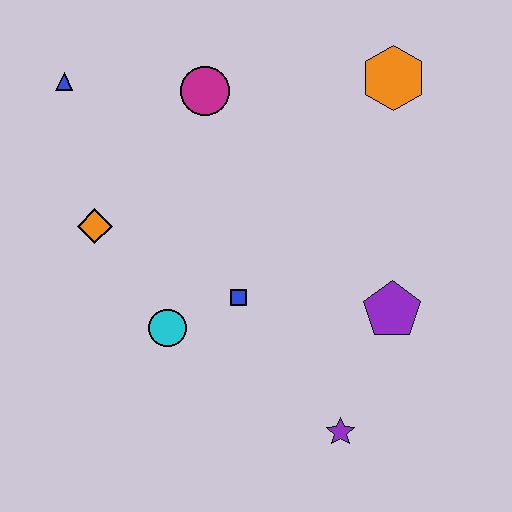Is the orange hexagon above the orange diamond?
Yes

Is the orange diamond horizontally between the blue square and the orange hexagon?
No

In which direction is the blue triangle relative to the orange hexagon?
The blue triangle is to the left of the orange hexagon.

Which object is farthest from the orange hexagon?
The purple star is farthest from the orange hexagon.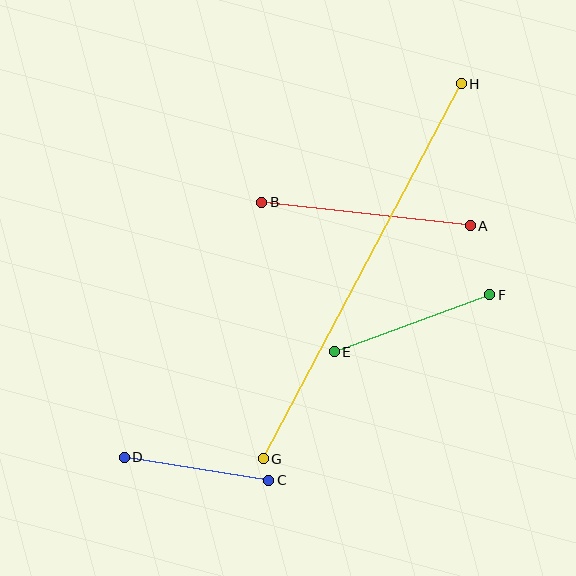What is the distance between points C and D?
The distance is approximately 146 pixels.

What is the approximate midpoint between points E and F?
The midpoint is at approximately (412, 323) pixels.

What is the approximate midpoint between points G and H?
The midpoint is at approximately (362, 271) pixels.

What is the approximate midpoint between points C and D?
The midpoint is at approximately (197, 469) pixels.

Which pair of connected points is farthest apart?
Points G and H are farthest apart.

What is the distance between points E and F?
The distance is approximately 166 pixels.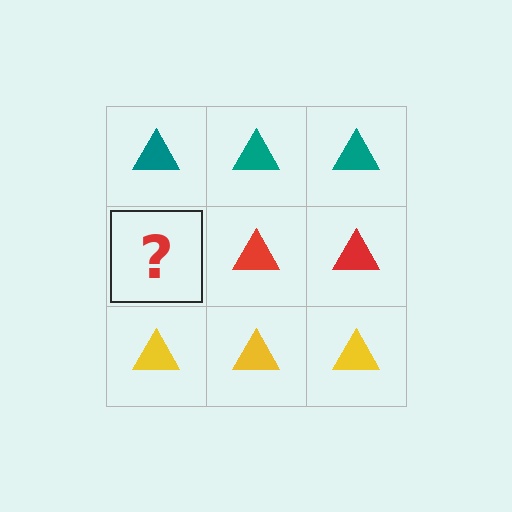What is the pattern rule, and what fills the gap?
The rule is that each row has a consistent color. The gap should be filled with a red triangle.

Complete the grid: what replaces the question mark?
The question mark should be replaced with a red triangle.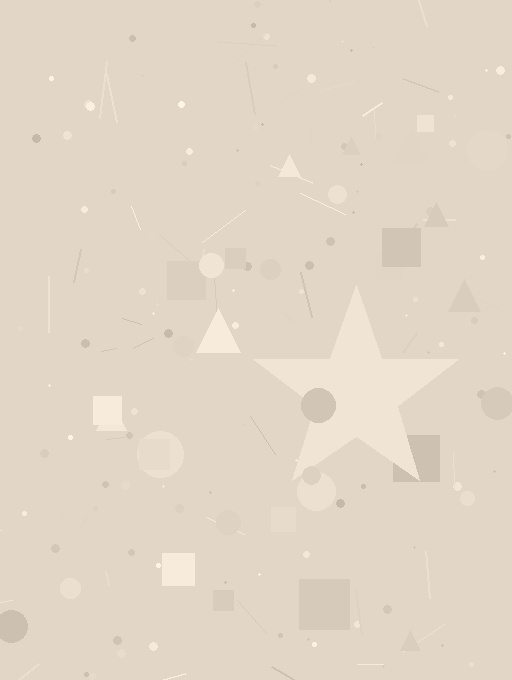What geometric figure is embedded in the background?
A star is embedded in the background.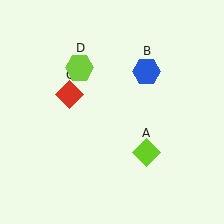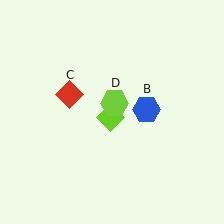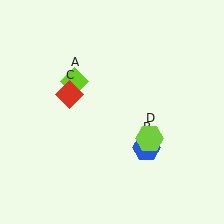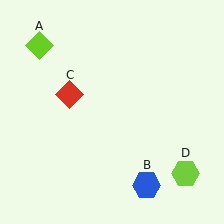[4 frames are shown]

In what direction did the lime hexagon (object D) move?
The lime hexagon (object D) moved down and to the right.